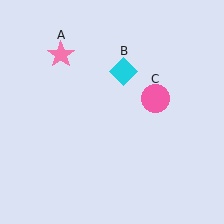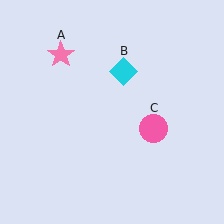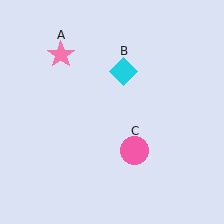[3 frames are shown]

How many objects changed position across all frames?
1 object changed position: pink circle (object C).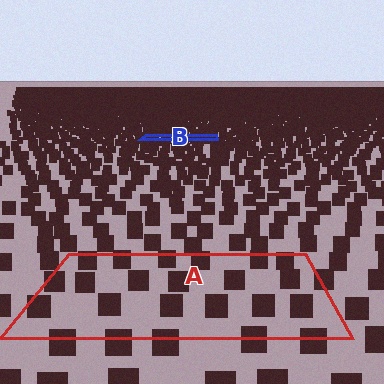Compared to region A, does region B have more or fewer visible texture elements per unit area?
Region B has more texture elements per unit area — they are packed more densely because it is farther away.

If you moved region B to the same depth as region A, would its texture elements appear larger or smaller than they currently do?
They would appear larger. At a closer depth, the same texture elements are projected at a bigger on-screen size.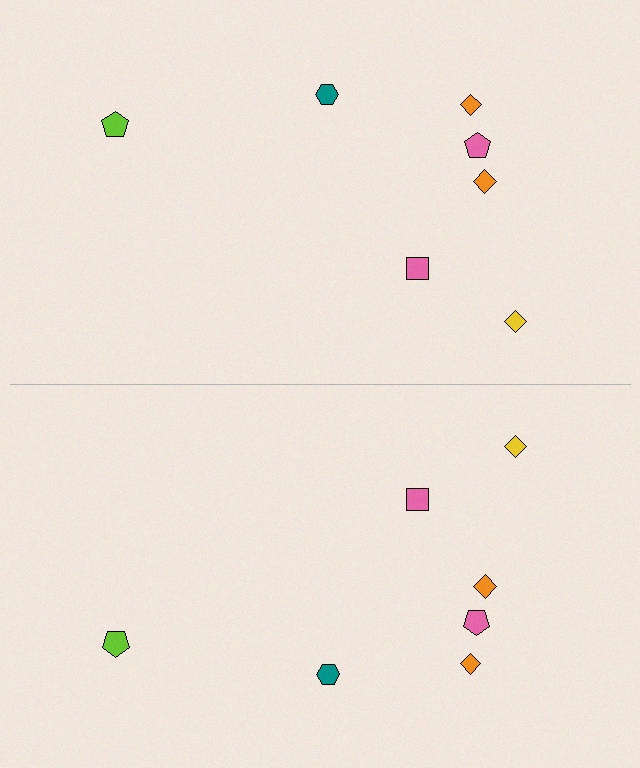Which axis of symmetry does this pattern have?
The pattern has a horizontal axis of symmetry running through the center of the image.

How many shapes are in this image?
There are 14 shapes in this image.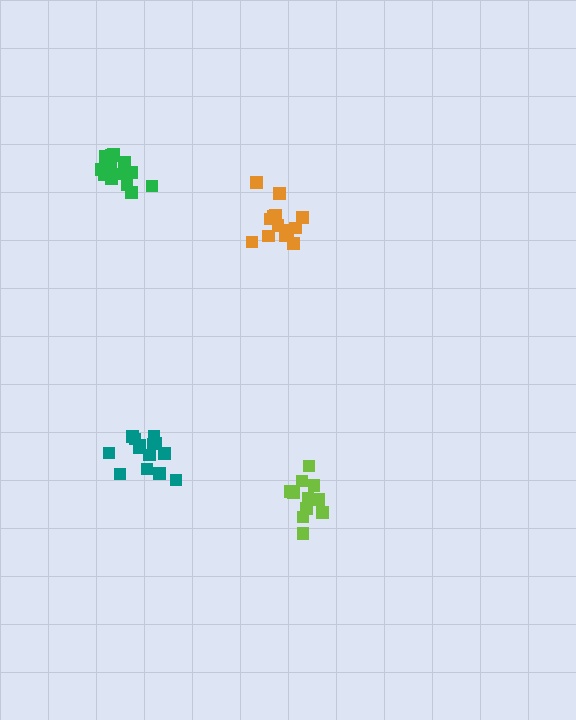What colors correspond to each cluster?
The clusters are colored: teal, lime, orange, green.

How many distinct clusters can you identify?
There are 4 distinct clusters.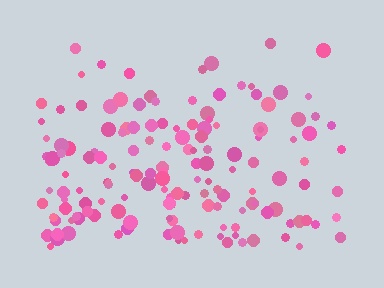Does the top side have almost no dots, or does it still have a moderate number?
Still a moderate number, just noticeably fewer than the bottom.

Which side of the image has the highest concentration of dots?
The bottom.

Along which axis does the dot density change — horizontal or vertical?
Vertical.